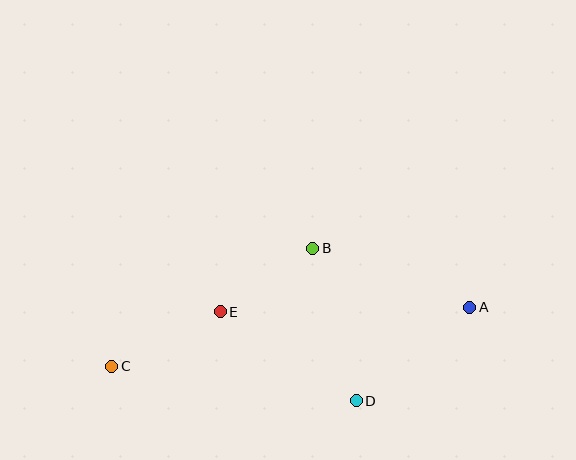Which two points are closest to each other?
Points B and E are closest to each other.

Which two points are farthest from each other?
Points A and C are farthest from each other.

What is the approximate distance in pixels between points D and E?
The distance between D and E is approximately 163 pixels.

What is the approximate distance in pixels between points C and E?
The distance between C and E is approximately 121 pixels.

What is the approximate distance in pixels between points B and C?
The distance between B and C is approximately 233 pixels.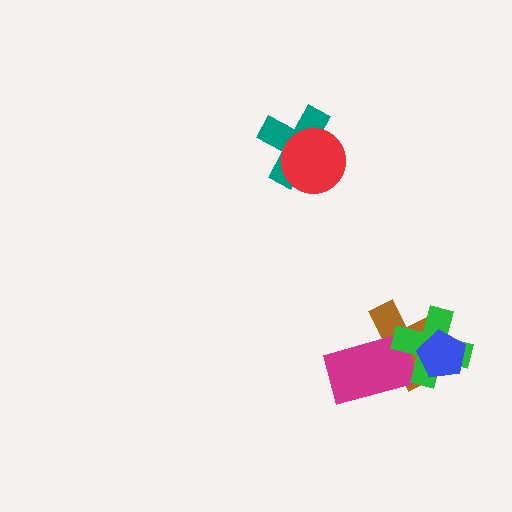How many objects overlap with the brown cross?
3 objects overlap with the brown cross.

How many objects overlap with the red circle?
1 object overlaps with the red circle.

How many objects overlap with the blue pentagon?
2 objects overlap with the blue pentagon.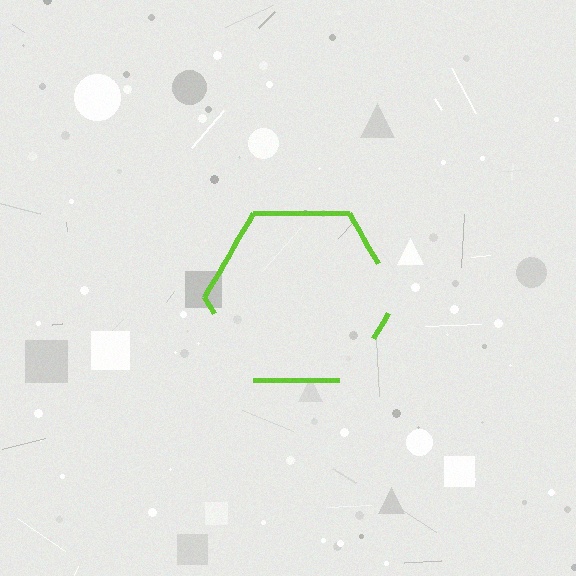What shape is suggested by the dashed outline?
The dashed outline suggests a hexagon.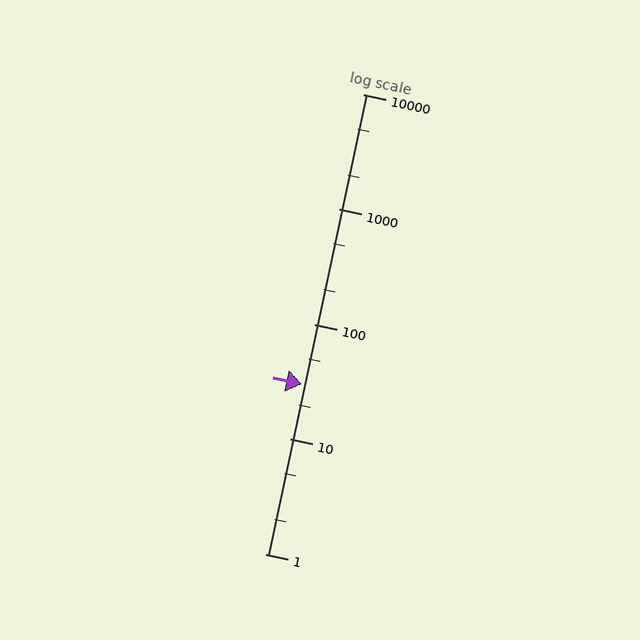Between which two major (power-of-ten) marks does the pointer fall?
The pointer is between 10 and 100.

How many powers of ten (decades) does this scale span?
The scale spans 4 decades, from 1 to 10000.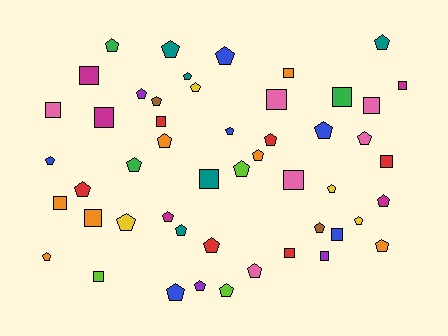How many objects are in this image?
There are 50 objects.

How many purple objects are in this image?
There are 3 purple objects.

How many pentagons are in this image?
There are 32 pentagons.